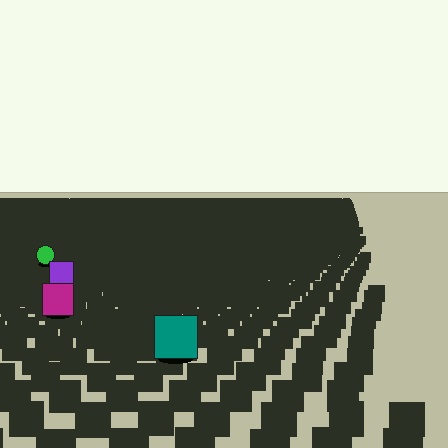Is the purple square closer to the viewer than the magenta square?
No. The magenta square is closer — you can tell from the texture gradient: the ground texture is coarser near it.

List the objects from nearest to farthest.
From nearest to farthest: the teal square, the magenta square, the purple square, the green circle.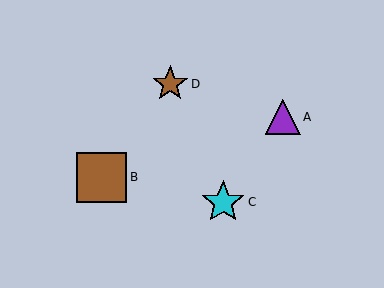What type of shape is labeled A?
Shape A is a purple triangle.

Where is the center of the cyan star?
The center of the cyan star is at (223, 202).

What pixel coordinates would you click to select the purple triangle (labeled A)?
Click at (283, 117) to select the purple triangle A.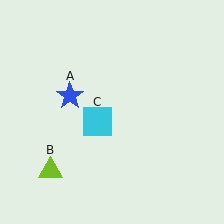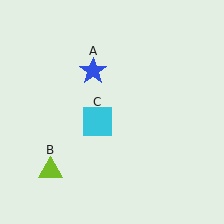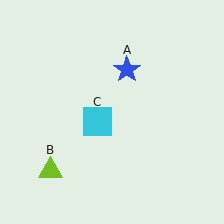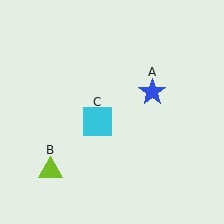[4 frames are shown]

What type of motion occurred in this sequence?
The blue star (object A) rotated clockwise around the center of the scene.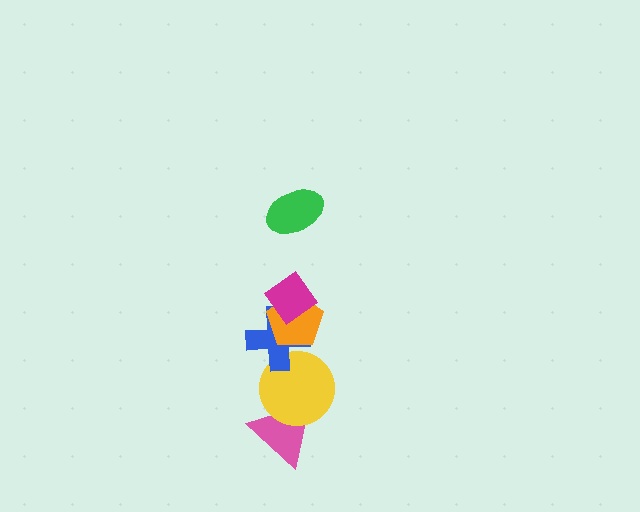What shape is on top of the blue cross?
The orange pentagon is on top of the blue cross.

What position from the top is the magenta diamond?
The magenta diamond is 2nd from the top.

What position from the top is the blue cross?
The blue cross is 4th from the top.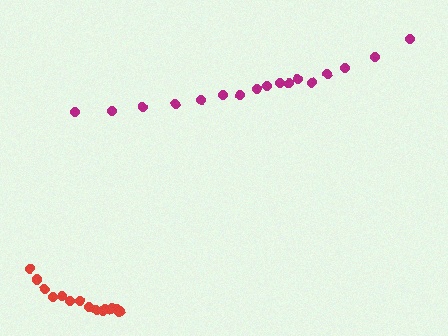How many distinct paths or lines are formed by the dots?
There are 2 distinct paths.